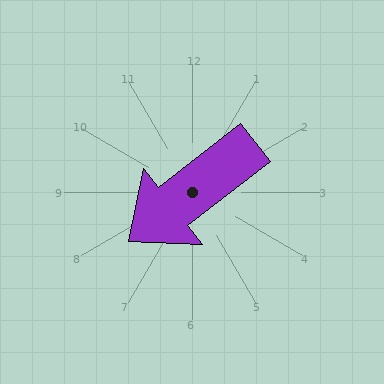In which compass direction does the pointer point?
Southwest.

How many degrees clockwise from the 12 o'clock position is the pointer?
Approximately 232 degrees.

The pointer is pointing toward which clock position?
Roughly 8 o'clock.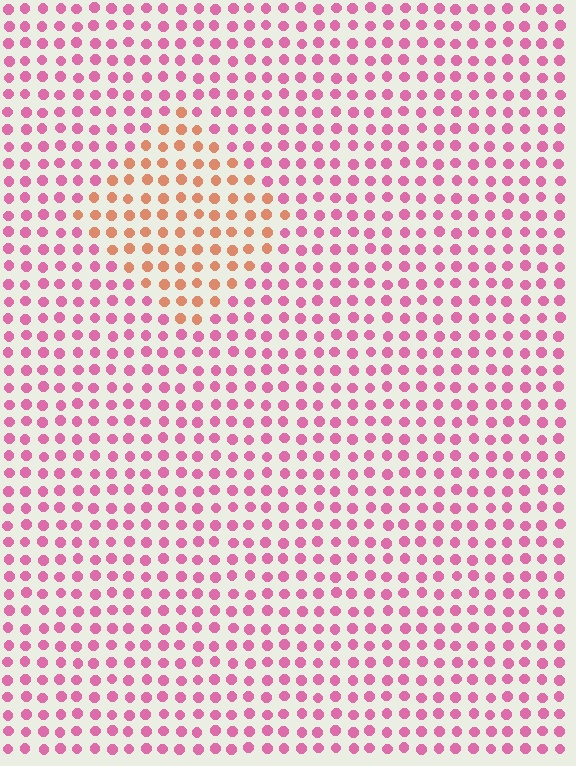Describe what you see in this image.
The image is filled with small pink elements in a uniform arrangement. A diamond-shaped region is visible where the elements are tinted to a slightly different hue, forming a subtle color boundary.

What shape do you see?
I see a diamond.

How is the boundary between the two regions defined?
The boundary is defined purely by a slight shift in hue (about 49 degrees). Spacing, size, and orientation are identical on both sides.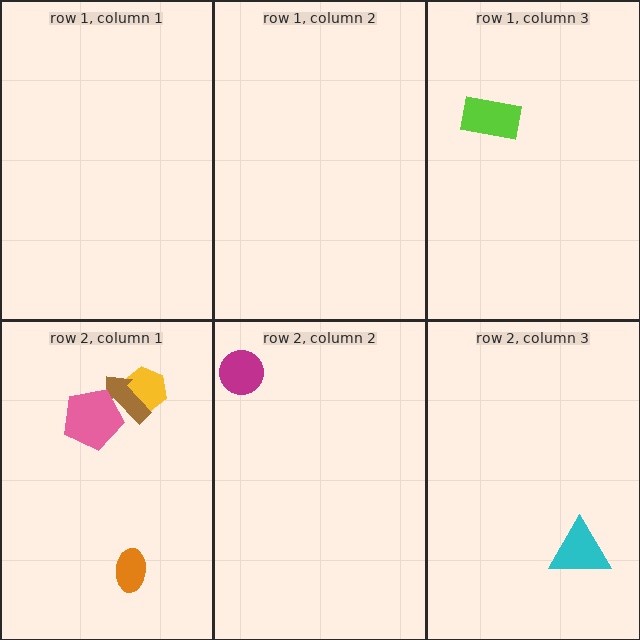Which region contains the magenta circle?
The row 2, column 2 region.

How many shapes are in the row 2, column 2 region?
1.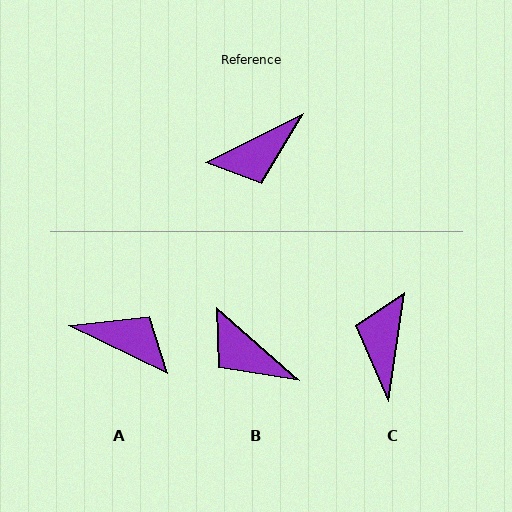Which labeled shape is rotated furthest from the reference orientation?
A, about 127 degrees away.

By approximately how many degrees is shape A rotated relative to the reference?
Approximately 127 degrees counter-clockwise.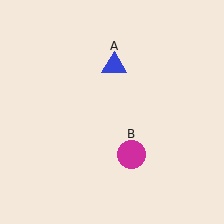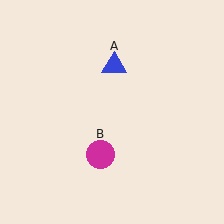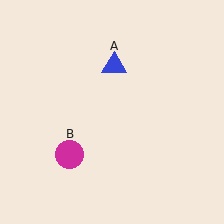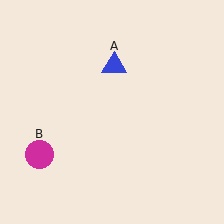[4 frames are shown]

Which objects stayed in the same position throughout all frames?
Blue triangle (object A) remained stationary.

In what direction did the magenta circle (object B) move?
The magenta circle (object B) moved left.